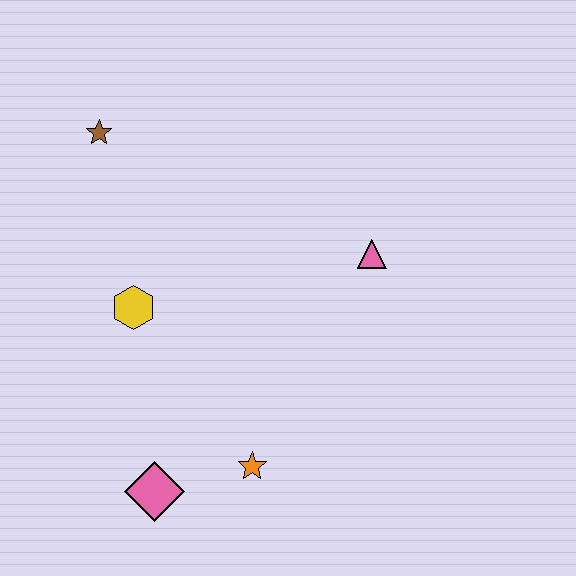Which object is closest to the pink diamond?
The orange star is closest to the pink diamond.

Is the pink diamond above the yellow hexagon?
No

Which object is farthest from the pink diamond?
The brown star is farthest from the pink diamond.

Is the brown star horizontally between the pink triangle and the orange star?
No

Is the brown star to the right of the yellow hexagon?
No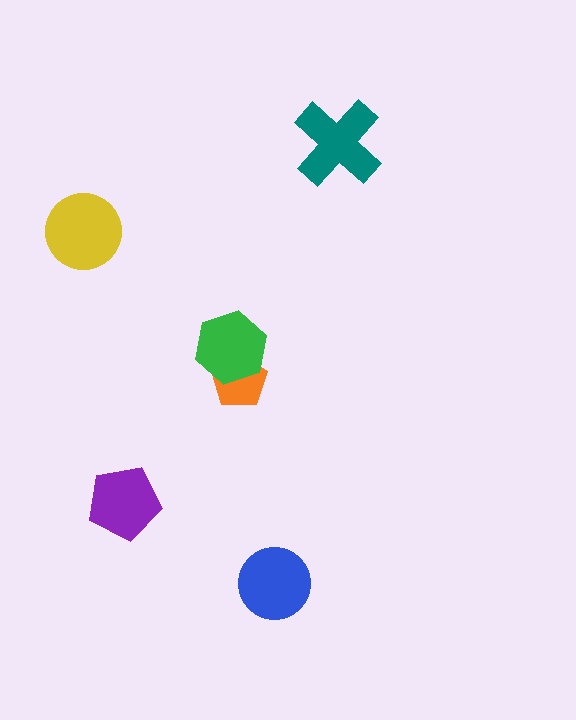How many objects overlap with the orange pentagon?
1 object overlaps with the orange pentagon.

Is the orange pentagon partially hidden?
Yes, it is partially covered by another shape.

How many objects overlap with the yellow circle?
0 objects overlap with the yellow circle.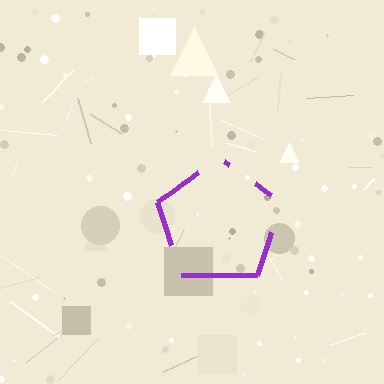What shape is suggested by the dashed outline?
The dashed outline suggests a pentagon.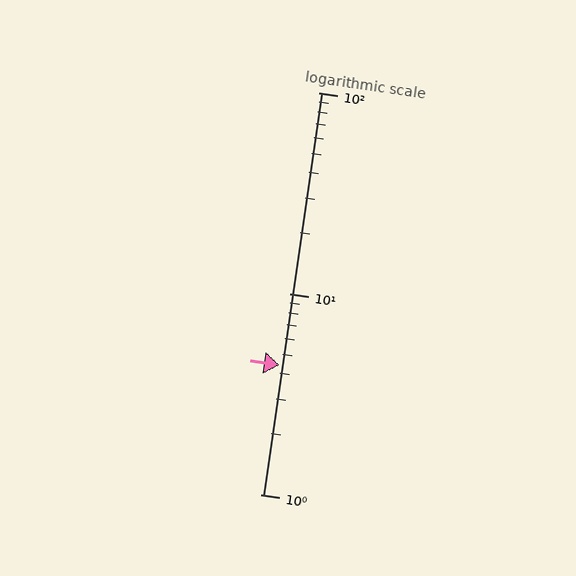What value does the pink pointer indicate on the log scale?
The pointer indicates approximately 4.4.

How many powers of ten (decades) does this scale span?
The scale spans 2 decades, from 1 to 100.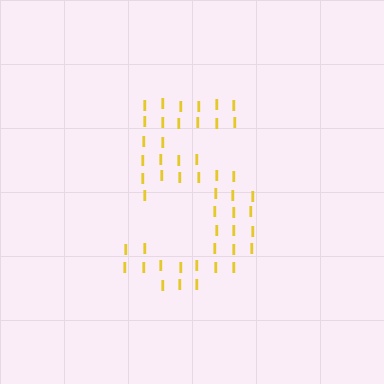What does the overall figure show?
The overall figure shows the digit 5.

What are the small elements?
The small elements are letter I's.